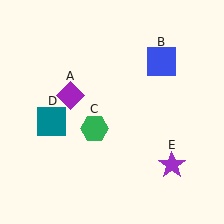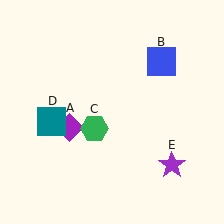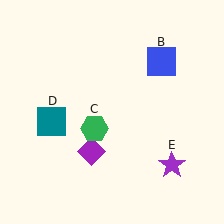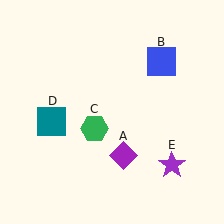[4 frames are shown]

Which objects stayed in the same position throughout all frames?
Blue square (object B) and green hexagon (object C) and teal square (object D) and purple star (object E) remained stationary.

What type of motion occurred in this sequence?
The purple diamond (object A) rotated counterclockwise around the center of the scene.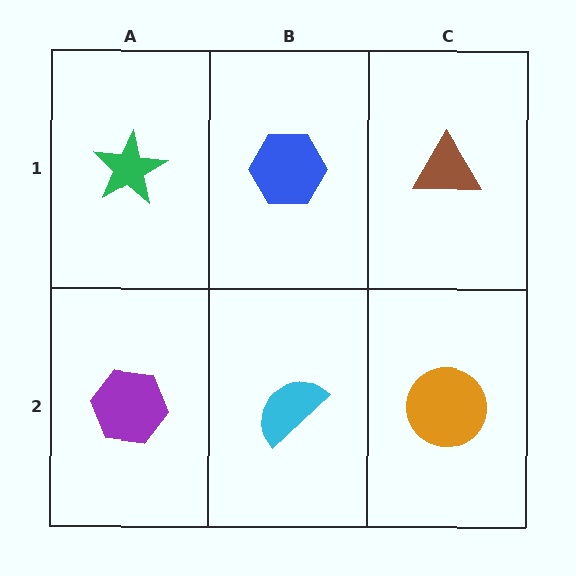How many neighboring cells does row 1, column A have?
2.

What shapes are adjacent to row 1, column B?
A cyan semicircle (row 2, column B), a green star (row 1, column A), a brown triangle (row 1, column C).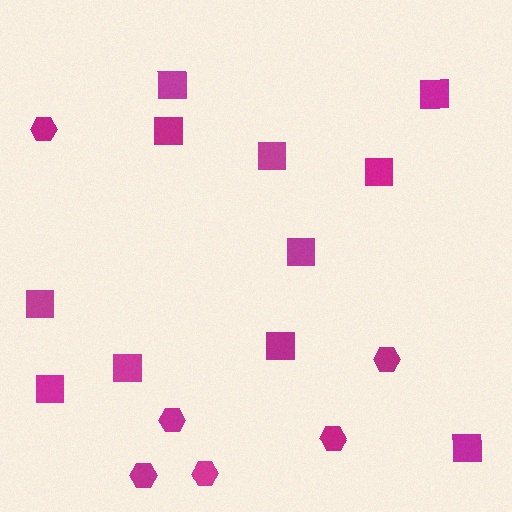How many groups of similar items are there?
There are 2 groups: one group of hexagons (6) and one group of squares (11).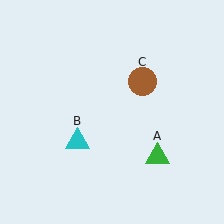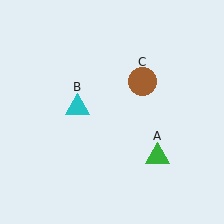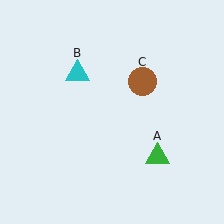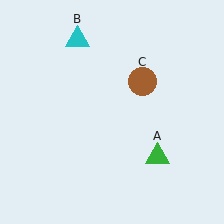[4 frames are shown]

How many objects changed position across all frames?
1 object changed position: cyan triangle (object B).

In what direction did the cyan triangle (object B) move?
The cyan triangle (object B) moved up.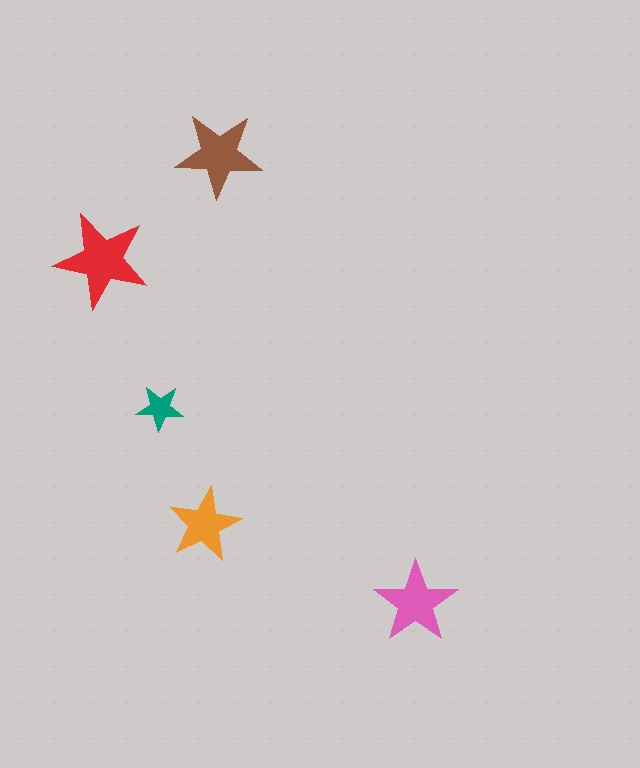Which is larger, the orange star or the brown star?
The brown one.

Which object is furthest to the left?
The red star is leftmost.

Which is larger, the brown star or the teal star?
The brown one.